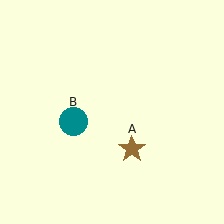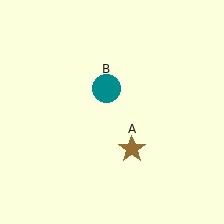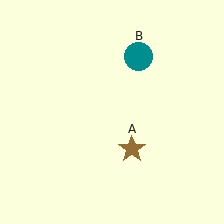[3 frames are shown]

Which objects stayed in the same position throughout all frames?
Brown star (object A) remained stationary.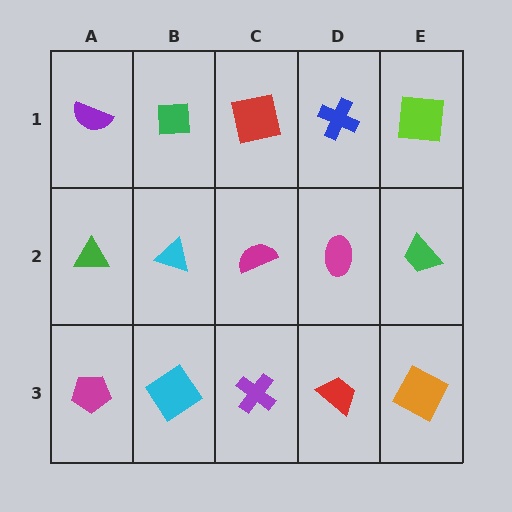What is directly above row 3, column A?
A green triangle.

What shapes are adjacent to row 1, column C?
A magenta semicircle (row 2, column C), a green square (row 1, column B), a blue cross (row 1, column D).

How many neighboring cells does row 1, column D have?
3.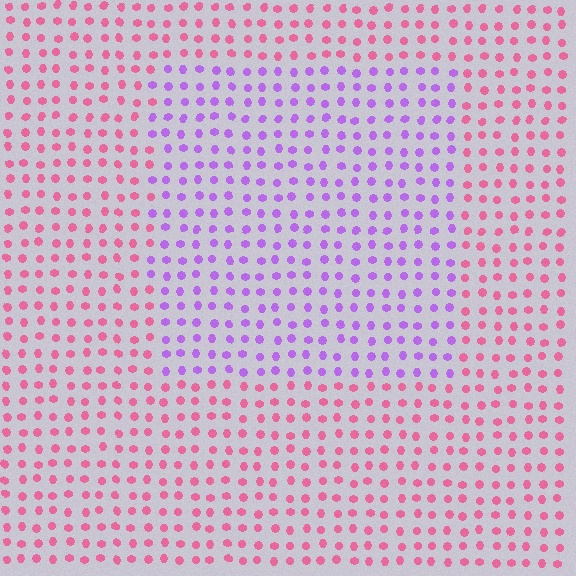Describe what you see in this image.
The image is filled with small pink elements in a uniform arrangement. A rectangle-shaped region is visible where the elements are tinted to a slightly different hue, forming a subtle color boundary.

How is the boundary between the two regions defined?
The boundary is defined purely by a slight shift in hue (about 58 degrees). Spacing, size, and orientation are identical on both sides.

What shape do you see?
I see a rectangle.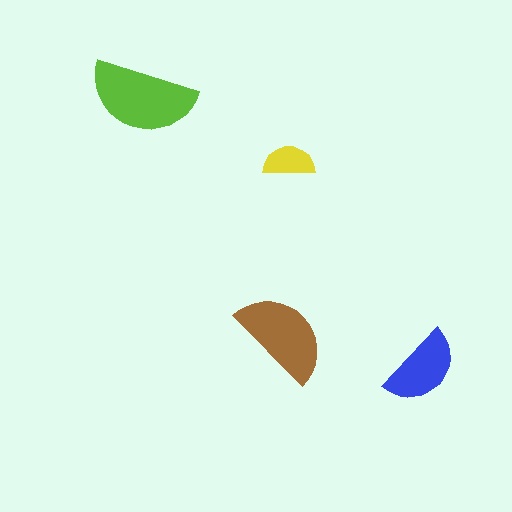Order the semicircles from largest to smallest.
the lime one, the brown one, the blue one, the yellow one.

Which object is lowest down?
The blue semicircle is bottommost.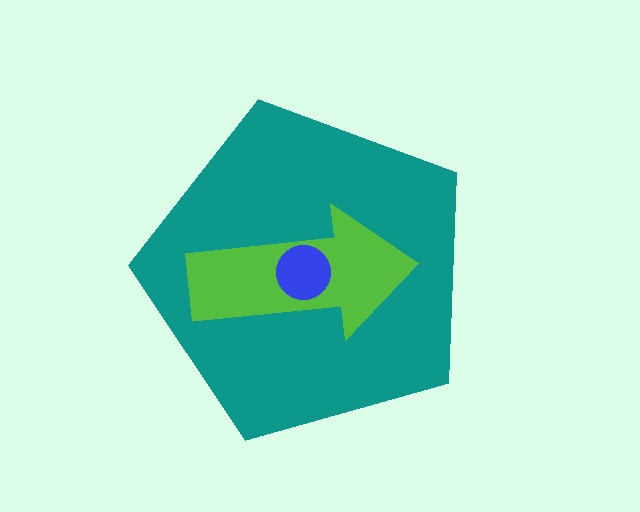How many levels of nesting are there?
3.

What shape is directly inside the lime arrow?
The blue circle.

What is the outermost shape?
The teal pentagon.